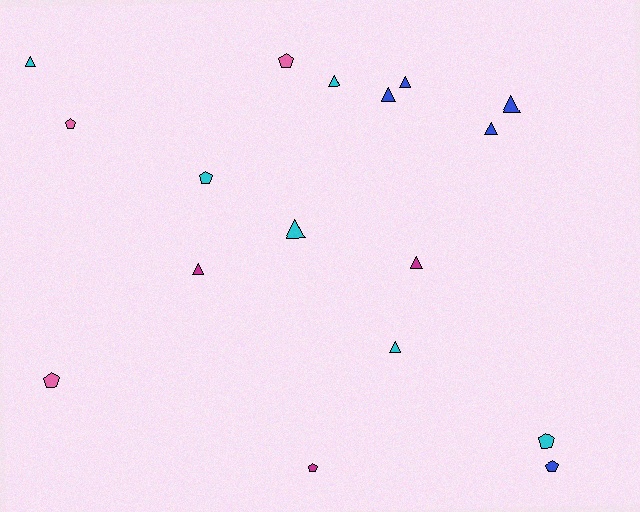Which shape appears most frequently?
Triangle, with 10 objects.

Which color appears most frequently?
Cyan, with 6 objects.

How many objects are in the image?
There are 17 objects.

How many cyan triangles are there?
There are 4 cyan triangles.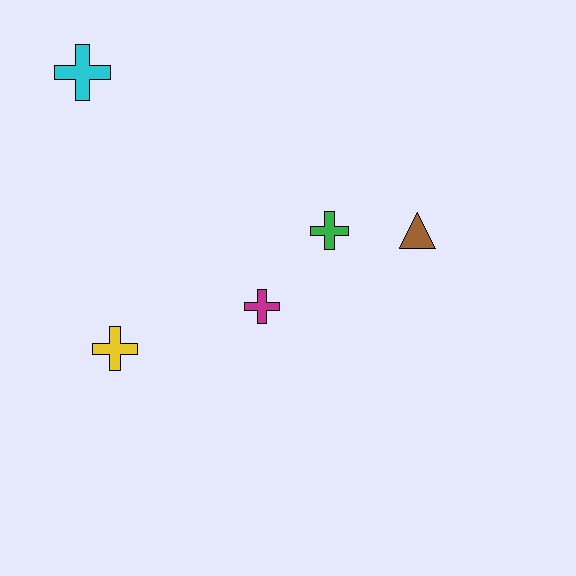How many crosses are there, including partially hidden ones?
There are 4 crosses.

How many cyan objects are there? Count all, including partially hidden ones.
There is 1 cyan object.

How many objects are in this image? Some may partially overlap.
There are 5 objects.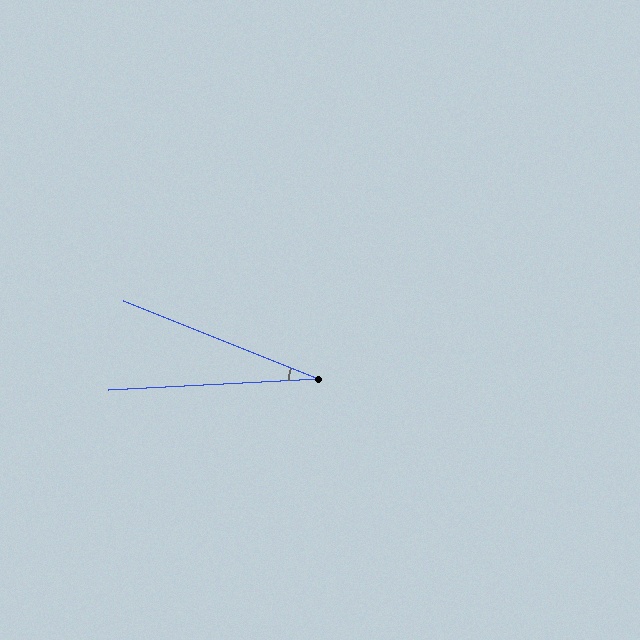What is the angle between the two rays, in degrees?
Approximately 25 degrees.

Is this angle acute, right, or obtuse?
It is acute.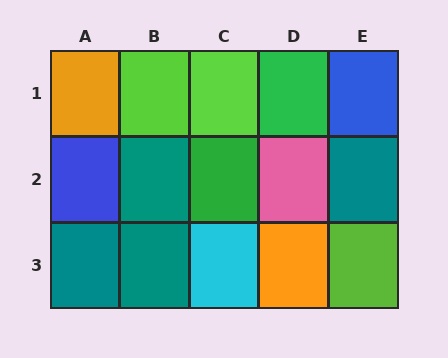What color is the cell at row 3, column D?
Orange.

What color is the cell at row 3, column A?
Teal.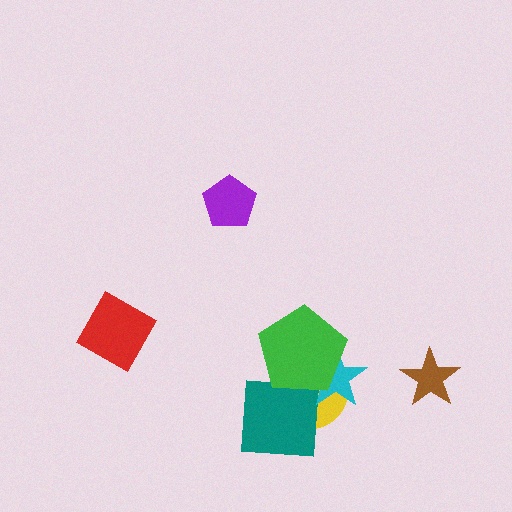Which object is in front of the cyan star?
The green pentagon is in front of the cyan star.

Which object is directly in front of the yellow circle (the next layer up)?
The teal square is directly in front of the yellow circle.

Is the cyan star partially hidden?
Yes, it is partially covered by another shape.